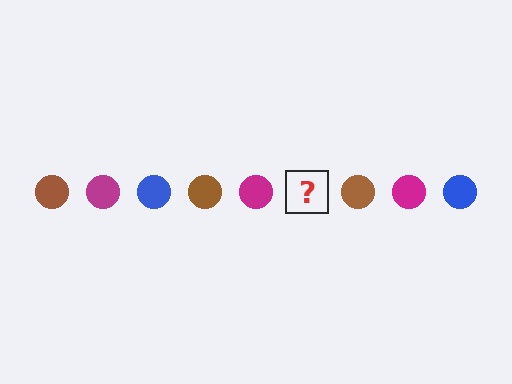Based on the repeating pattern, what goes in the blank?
The blank should be a blue circle.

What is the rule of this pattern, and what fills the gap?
The rule is that the pattern cycles through brown, magenta, blue circles. The gap should be filled with a blue circle.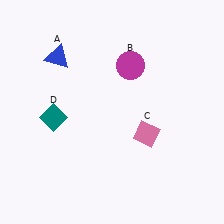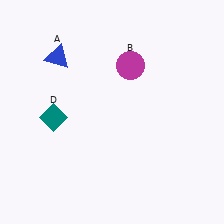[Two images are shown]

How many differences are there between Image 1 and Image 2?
There is 1 difference between the two images.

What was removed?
The pink diamond (C) was removed in Image 2.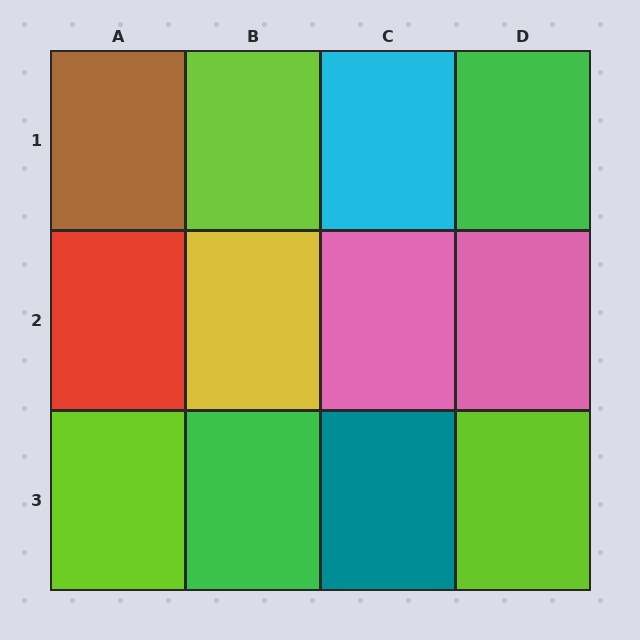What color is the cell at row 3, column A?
Lime.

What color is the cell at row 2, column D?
Pink.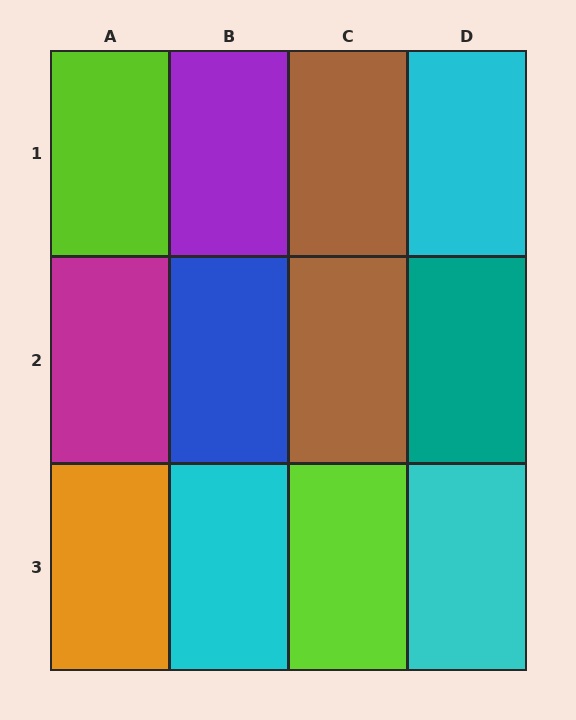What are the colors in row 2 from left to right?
Magenta, blue, brown, teal.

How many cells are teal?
1 cell is teal.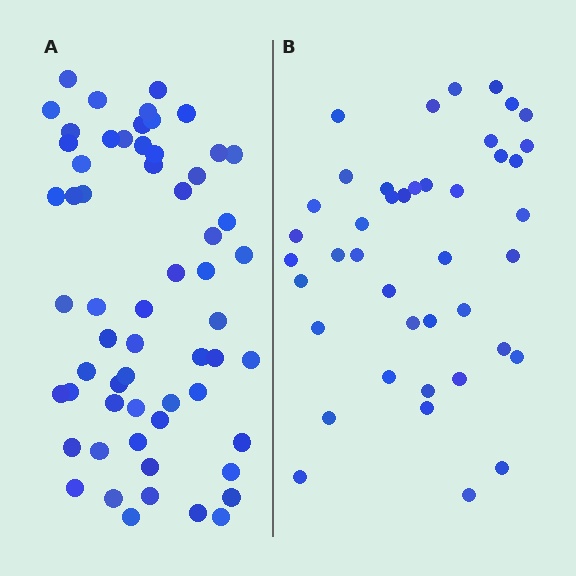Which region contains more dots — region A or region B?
Region A (the left region) has more dots.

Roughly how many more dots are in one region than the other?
Region A has approximately 20 more dots than region B.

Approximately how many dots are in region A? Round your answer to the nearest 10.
About 60 dots.